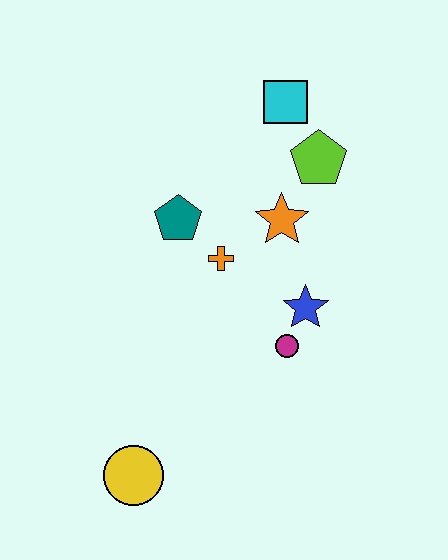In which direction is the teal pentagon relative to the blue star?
The teal pentagon is to the left of the blue star.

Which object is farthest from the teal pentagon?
The yellow circle is farthest from the teal pentagon.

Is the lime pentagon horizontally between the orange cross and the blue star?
No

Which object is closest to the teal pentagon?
The orange cross is closest to the teal pentagon.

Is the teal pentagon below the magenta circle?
No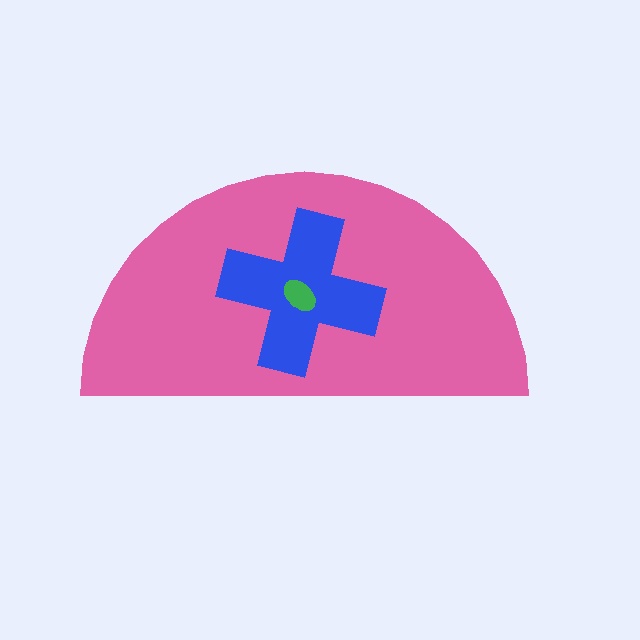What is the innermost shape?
The green ellipse.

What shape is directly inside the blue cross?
The green ellipse.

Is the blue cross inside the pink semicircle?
Yes.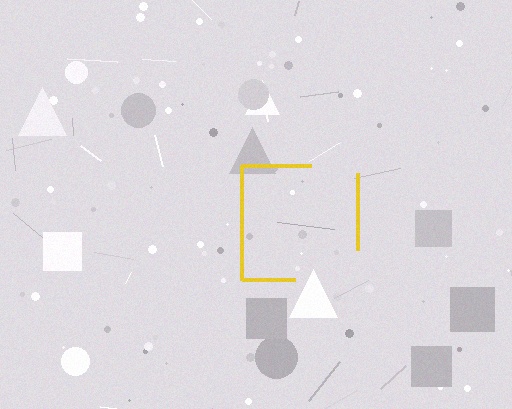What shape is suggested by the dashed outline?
The dashed outline suggests a square.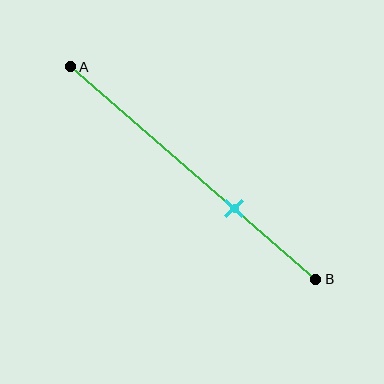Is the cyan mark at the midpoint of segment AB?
No, the mark is at about 65% from A, not at the 50% midpoint.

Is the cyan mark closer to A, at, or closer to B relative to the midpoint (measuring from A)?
The cyan mark is closer to point B than the midpoint of segment AB.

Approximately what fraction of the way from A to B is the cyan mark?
The cyan mark is approximately 65% of the way from A to B.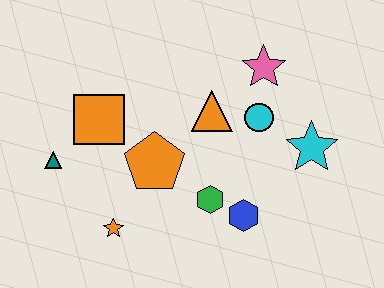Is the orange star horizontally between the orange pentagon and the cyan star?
No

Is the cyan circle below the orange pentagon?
No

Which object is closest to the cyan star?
The cyan circle is closest to the cyan star.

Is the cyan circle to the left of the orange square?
No